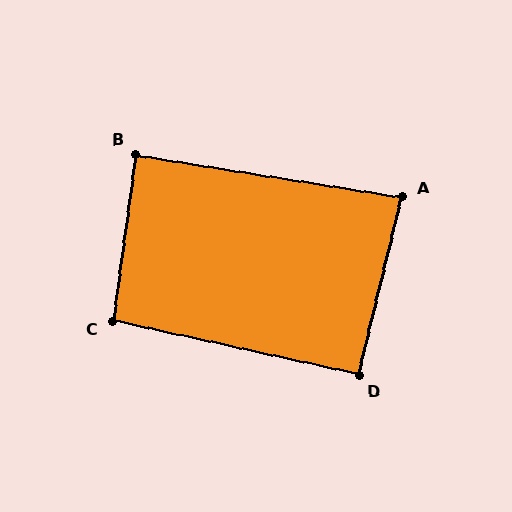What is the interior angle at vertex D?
Approximately 91 degrees (approximately right).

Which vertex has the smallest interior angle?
A, at approximately 85 degrees.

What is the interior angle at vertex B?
Approximately 89 degrees (approximately right).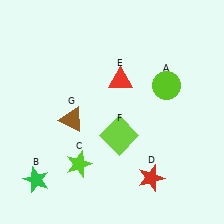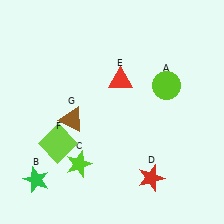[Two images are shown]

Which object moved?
The lime square (F) moved left.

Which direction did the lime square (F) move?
The lime square (F) moved left.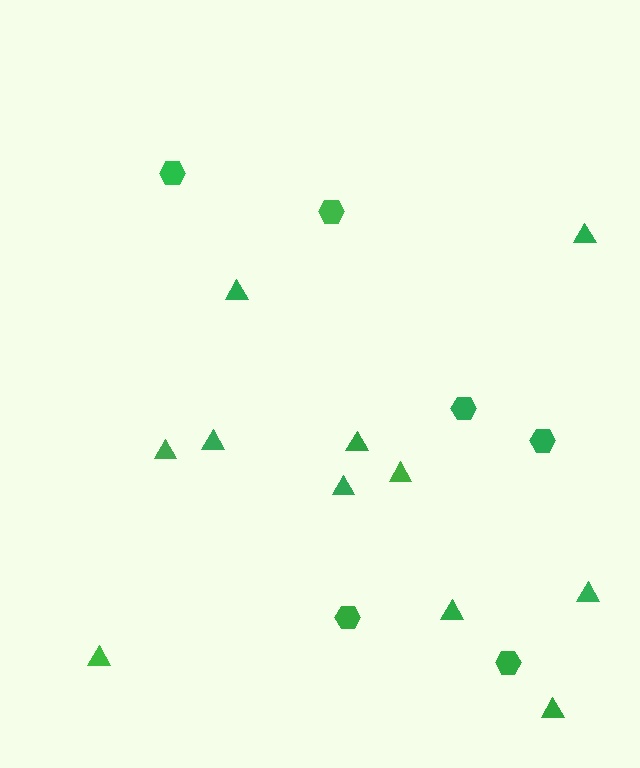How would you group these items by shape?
There are 2 groups: one group of hexagons (6) and one group of triangles (11).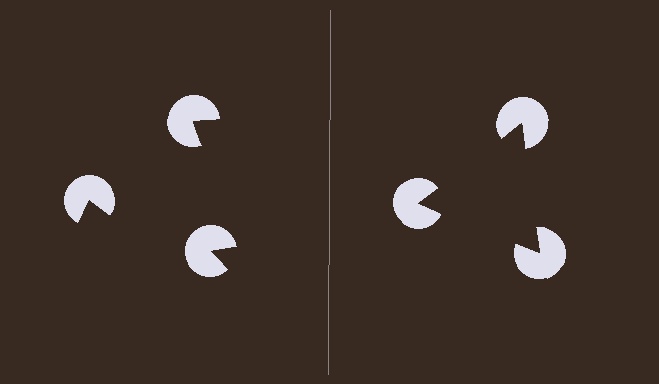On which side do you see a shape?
An illusory triangle appears on the right side. On the left side the wedge cuts are rotated, so no coherent shape forms.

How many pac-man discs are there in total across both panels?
6 — 3 on each side.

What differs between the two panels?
The pac-man discs are positioned identically on both sides; only the wedge orientations differ. On the right they align to a triangle; on the left they are misaligned.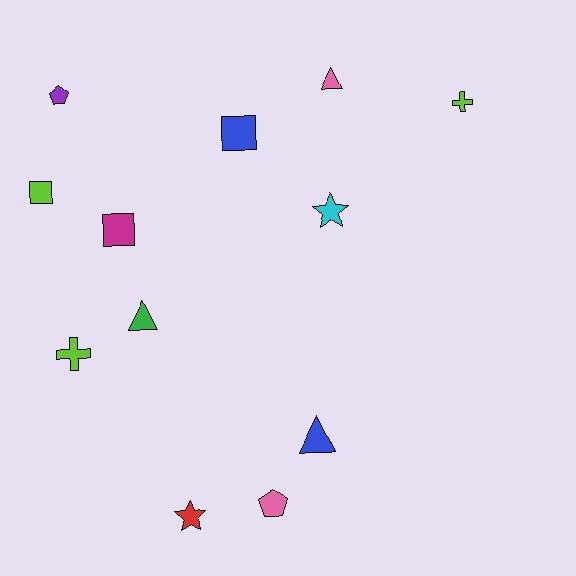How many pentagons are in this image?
There are 2 pentagons.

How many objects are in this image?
There are 12 objects.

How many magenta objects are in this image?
There is 1 magenta object.